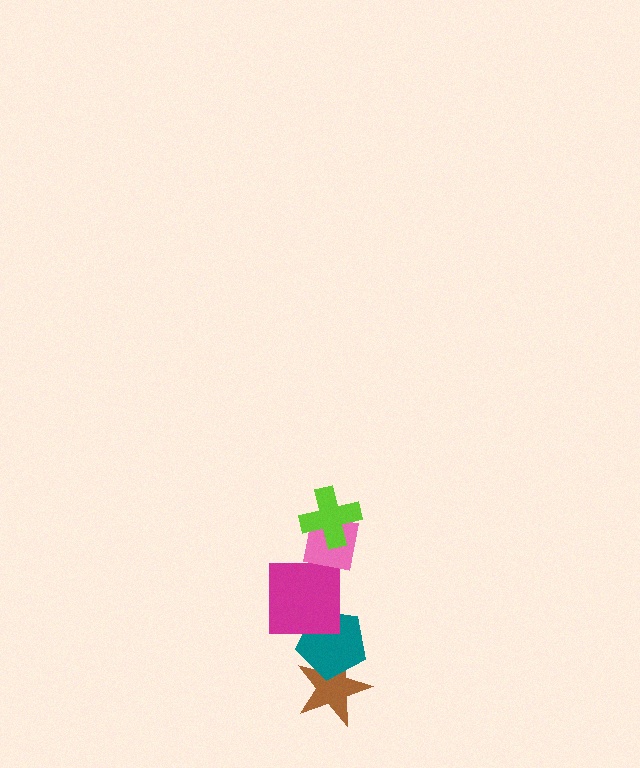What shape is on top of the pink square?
The lime cross is on top of the pink square.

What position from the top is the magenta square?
The magenta square is 3rd from the top.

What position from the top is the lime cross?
The lime cross is 1st from the top.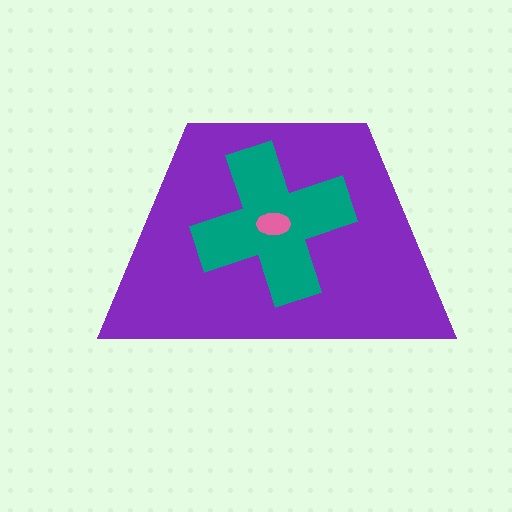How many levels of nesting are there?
3.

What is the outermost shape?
The purple trapezoid.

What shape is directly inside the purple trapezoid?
The teal cross.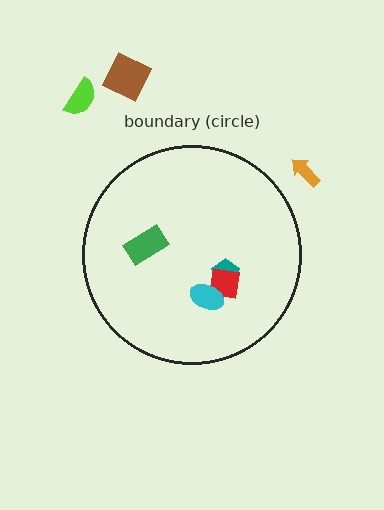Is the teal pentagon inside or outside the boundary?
Inside.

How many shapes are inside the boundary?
4 inside, 3 outside.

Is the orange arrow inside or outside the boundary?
Outside.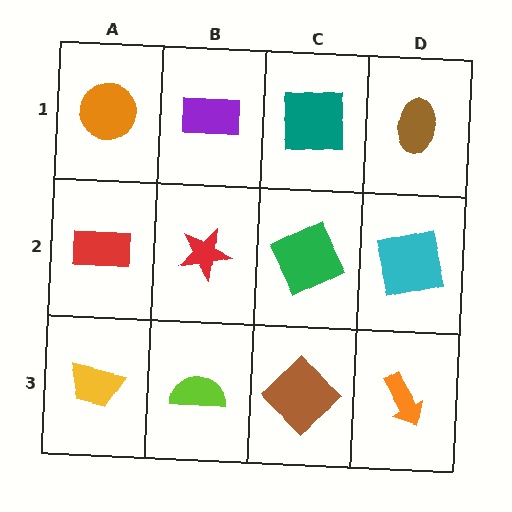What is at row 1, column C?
A teal square.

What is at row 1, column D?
A brown ellipse.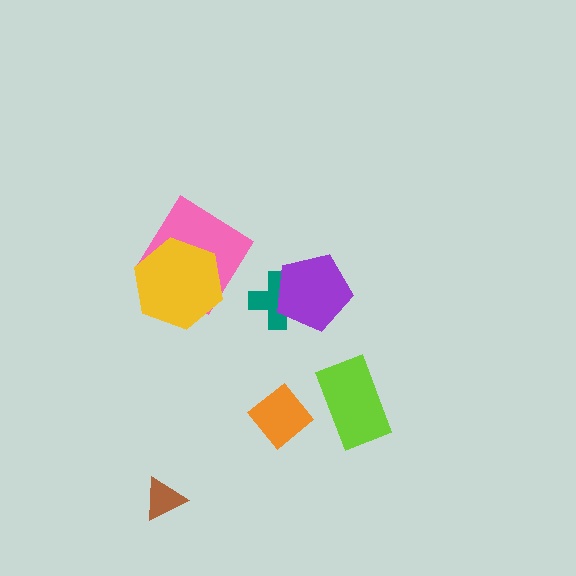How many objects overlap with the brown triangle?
0 objects overlap with the brown triangle.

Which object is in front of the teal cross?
The purple pentagon is in front of the teal cross.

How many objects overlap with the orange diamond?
0 objects overlap with the orange diamond.